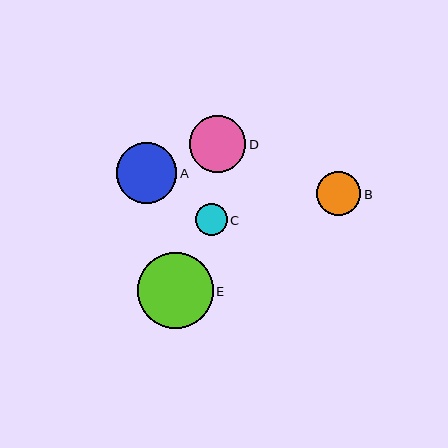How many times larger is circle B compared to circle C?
Circle B is approximately 1.4 times the size of circle C.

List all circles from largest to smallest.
From largest to smallest: E, A, D, B, C.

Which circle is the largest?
Circle E is the largest with a size of approximately 76 pixels.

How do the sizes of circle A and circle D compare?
Circle A and circle D are approximately the same size.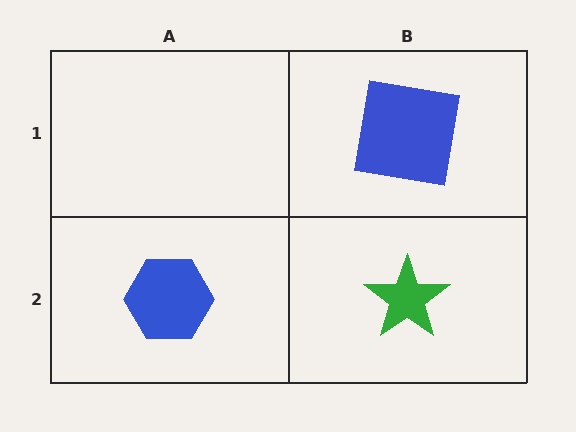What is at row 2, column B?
A green star.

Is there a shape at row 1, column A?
No, that cell is empty.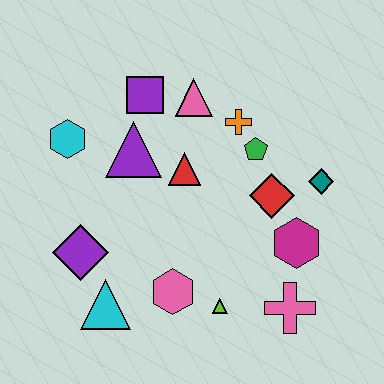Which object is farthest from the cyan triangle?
The teal diamond is farthest from the cyan triangle.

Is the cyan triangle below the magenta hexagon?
Yes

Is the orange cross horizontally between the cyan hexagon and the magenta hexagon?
Yes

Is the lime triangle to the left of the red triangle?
No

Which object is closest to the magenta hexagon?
The red diamond is closest to the magenta hexagon.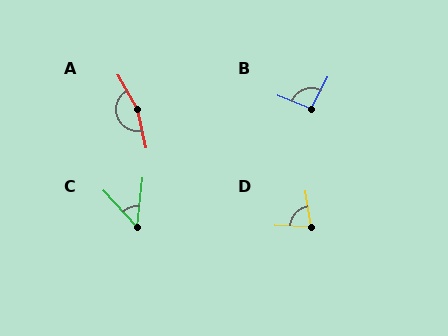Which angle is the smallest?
C, at approximately 50 degrees.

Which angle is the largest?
A, at approximately 163 degrees.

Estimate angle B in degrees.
Approximately 95 degrees.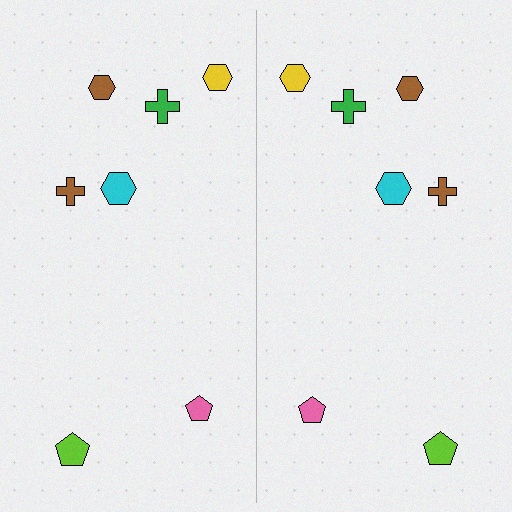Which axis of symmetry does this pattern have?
The pattern has a vertical axis of symmetry running through the center of the image.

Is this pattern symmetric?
Yes, this pattern has bilateral (reflection) symmetry.